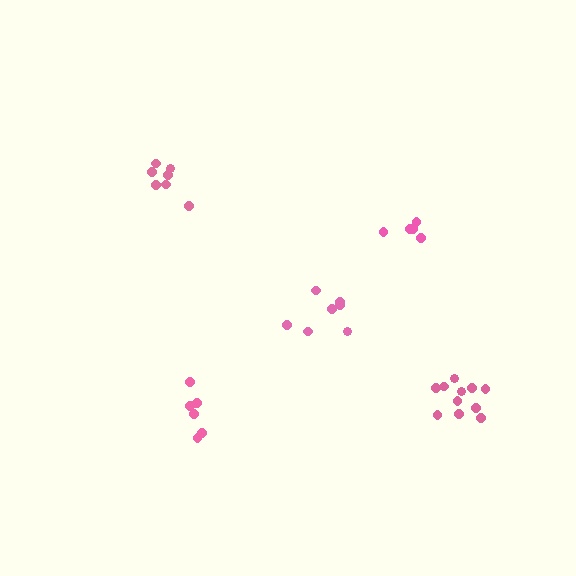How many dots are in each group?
Group 1: 7 dots, Group 2: 11 dots, Group 3: 7 dots, Group 4: 5 dots, Group 5: 6 dots (36 total).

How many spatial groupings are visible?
There are 5 spatial groupings.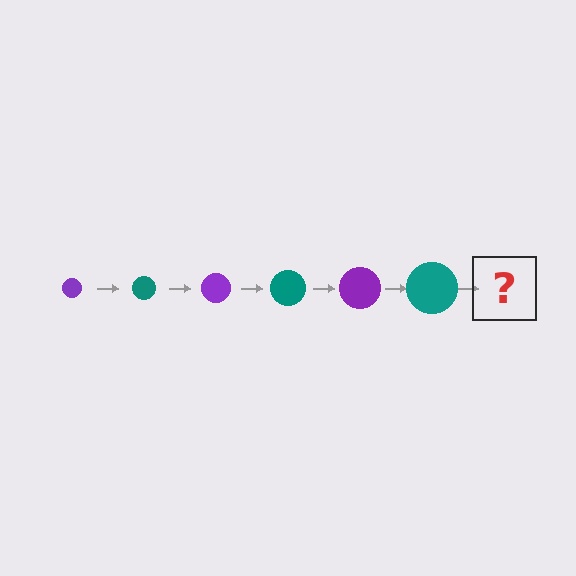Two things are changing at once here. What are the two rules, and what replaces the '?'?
The two rules are that the circle grows larger each step and the color cycles through purple and teal. The '?' should be a purple circle, larger than the previous one.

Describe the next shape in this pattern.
It should be a purple circle, larger than the previous one.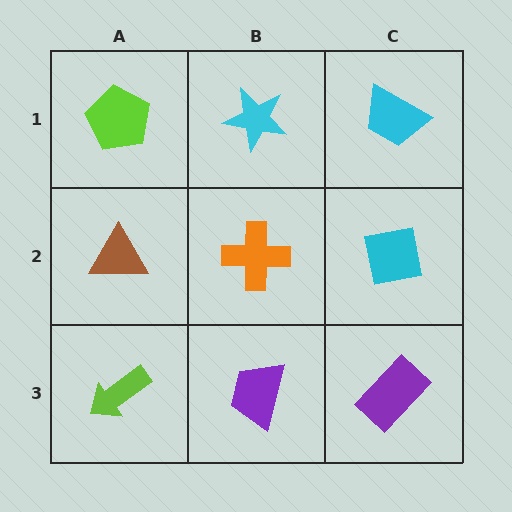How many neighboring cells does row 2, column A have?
3.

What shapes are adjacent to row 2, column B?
A cyan star (row 1, column B), a purple trapezoid (row 3, column B), a brown triangle (row 2, column A), a cyan square (row 2, column C).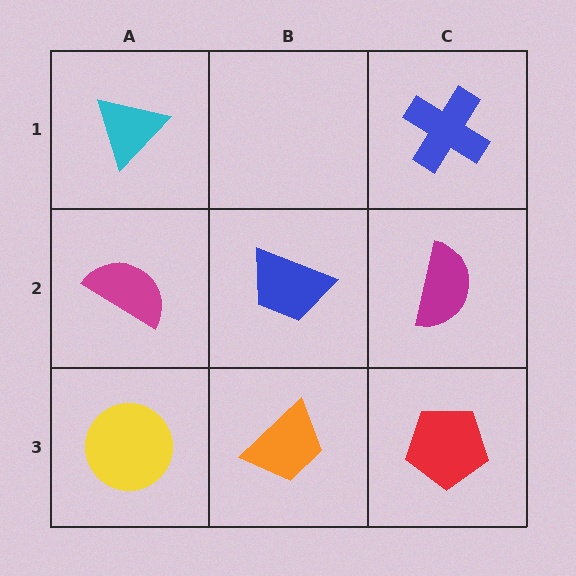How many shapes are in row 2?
3 shapes.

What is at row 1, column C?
A blue cross.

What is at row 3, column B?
An orange trapezoid.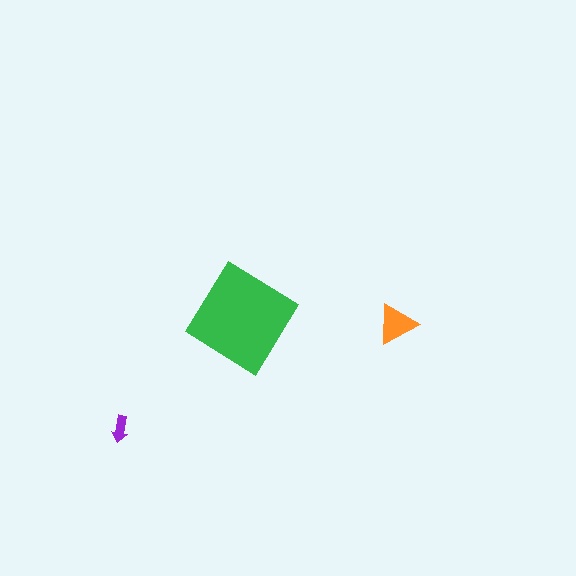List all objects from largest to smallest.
The green diamond, the orange triangle, the purple arrow.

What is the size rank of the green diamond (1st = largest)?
1st.